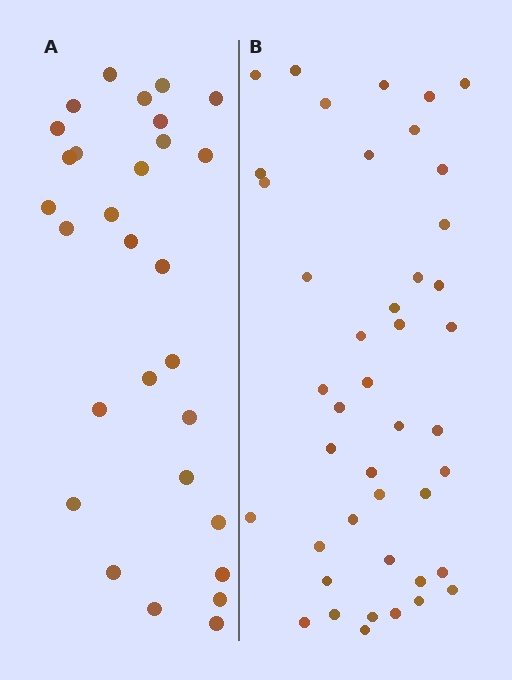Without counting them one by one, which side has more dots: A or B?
Region B (the right region) has more dots.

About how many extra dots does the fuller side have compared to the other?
Region B has approximately 15 more dots than region A.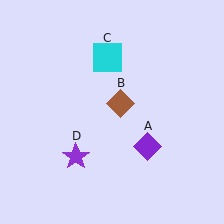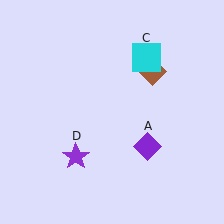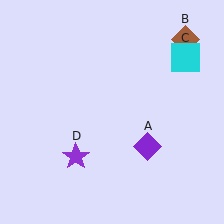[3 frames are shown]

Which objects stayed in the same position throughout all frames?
Purple diamond (object A) and purple star (object D) remained stationary.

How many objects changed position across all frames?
2 objects changed position: brown diamond (object B), cyan square (object C).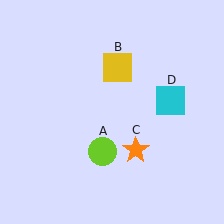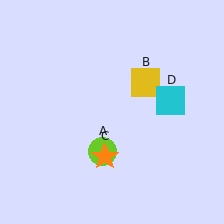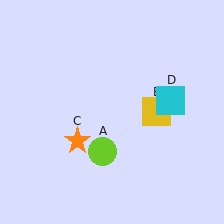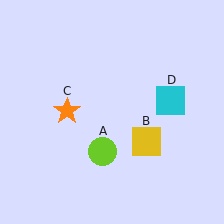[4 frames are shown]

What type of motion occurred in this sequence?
The yellow square (object B), orange star (object C) rotated clockwise around the center of the scene.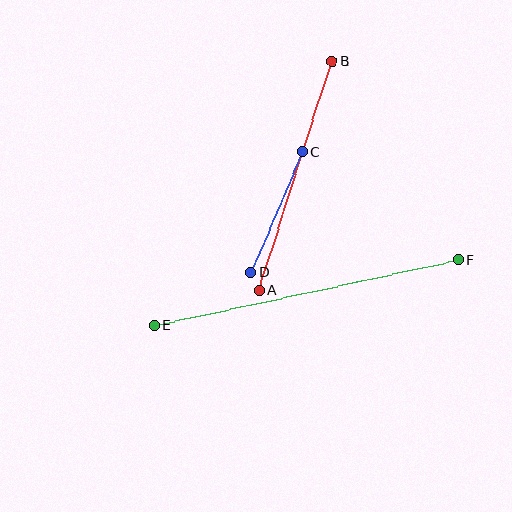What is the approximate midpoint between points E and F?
The midpoint is at approximately (306, 292) pixels.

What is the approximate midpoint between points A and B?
The midpoint is at approximately (295, 176) pixels.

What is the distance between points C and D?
The distance is approximately 131 pixels.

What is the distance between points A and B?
The distance is approximately 240 pixels.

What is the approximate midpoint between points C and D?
The midpoint is at approximately (277, 212) pixels.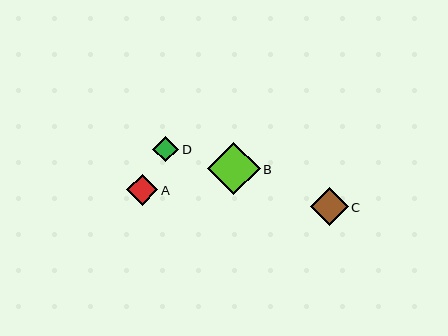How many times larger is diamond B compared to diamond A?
Diamond B is approximately 1.7 times the size of diamond A.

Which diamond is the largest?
Diamond B is the largest with a size of approximately 52 pixels.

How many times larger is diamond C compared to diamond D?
Diamond C is approximately 1.5 times the size of diamond D.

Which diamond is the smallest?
Diamond D is the smallest with a size of approximately 26 pixels.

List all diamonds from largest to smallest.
From largest to smallest: B, C, A, D.